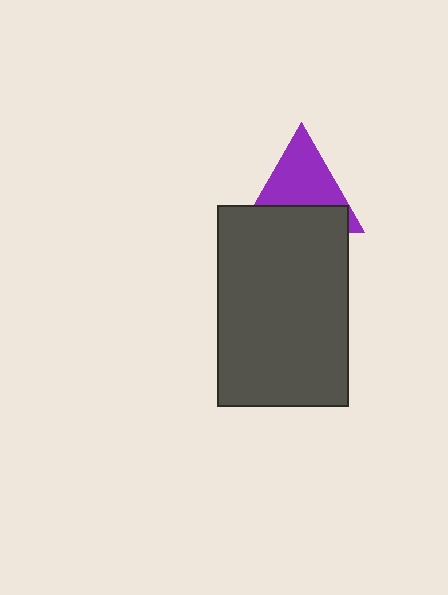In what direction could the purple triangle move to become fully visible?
The purple triangle could move up. That would shift it out from behind the dark gray rectangle entirely.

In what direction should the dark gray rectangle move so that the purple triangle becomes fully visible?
The dark gray rectangle should move down. That is the shortest direction to clear the overlap and leave the purple triangle fully visible.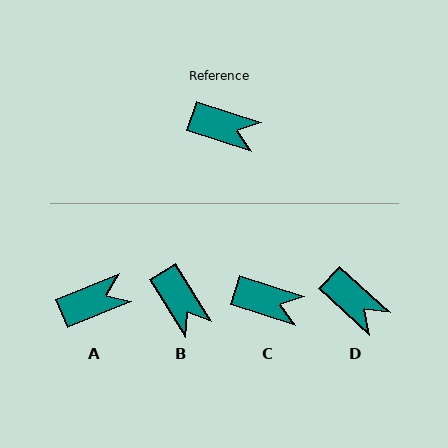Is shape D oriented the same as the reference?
No, it is off by about 25 degrees.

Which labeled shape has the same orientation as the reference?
C.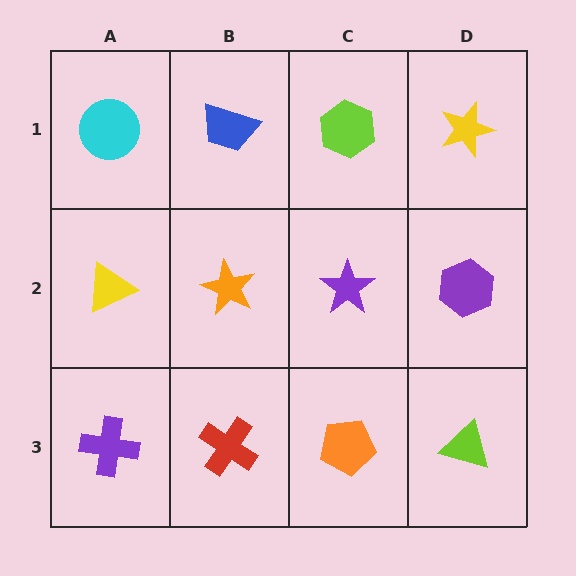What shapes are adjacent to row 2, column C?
A lime hexagon (row 1, column C), an orange pentagon (row 3, column C), an orange star (row 2, column B), a purple hexagon (row 2, column D).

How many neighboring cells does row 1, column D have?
2.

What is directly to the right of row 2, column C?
A purple hexagon.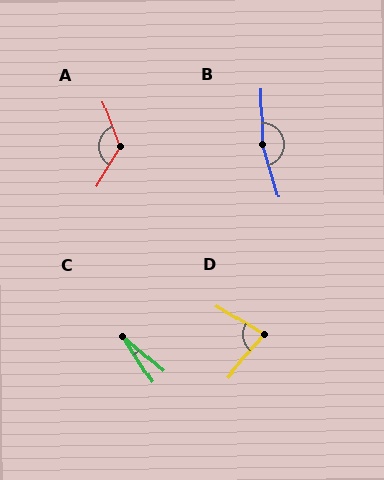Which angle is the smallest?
C, at approximately 17 degrees.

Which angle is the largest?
B, at approximately 164 degrees.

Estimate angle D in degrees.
Approximately 80 degrees.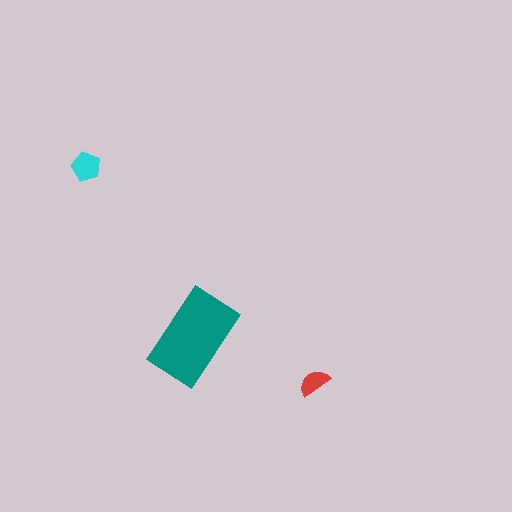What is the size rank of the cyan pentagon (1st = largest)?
2nd.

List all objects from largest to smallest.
The teal rectangle, the cyan pentagon, the red semicircle.